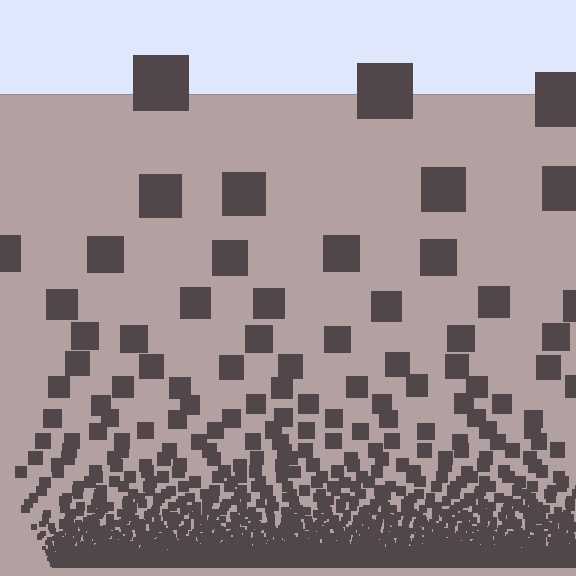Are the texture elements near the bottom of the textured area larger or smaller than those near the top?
Smaller. The gradient is inverted — elements near the bottom are smaller and denser.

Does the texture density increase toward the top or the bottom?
Density increases toward the bottom.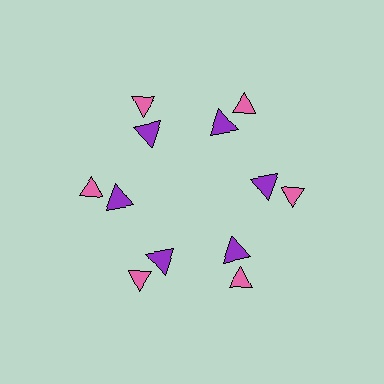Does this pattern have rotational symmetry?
Yes, this pattern has 6-fold rotational symmetry. It looks the same after rotating 60 degrees around the center.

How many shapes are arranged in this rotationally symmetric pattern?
There are 12 shapes, arranged in 6 groups of 2.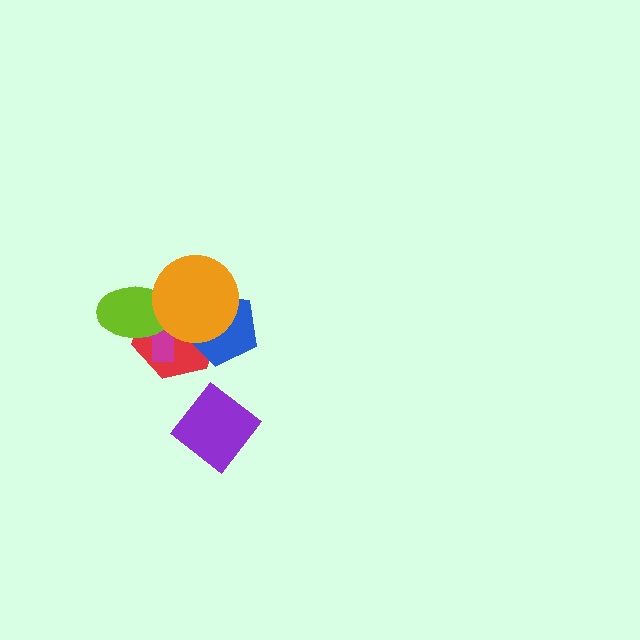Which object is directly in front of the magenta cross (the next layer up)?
The lime ellipse is directly in front of the magenta cross.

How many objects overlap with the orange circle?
4 objects overlap with the orange circle.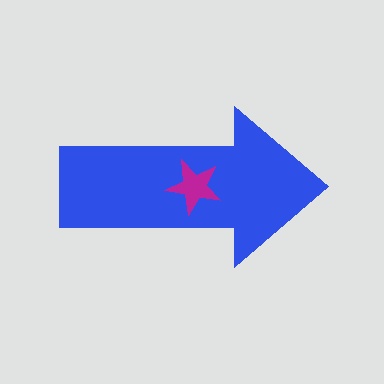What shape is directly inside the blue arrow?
The magenta star.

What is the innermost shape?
The magenta star.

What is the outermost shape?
The blue arrow.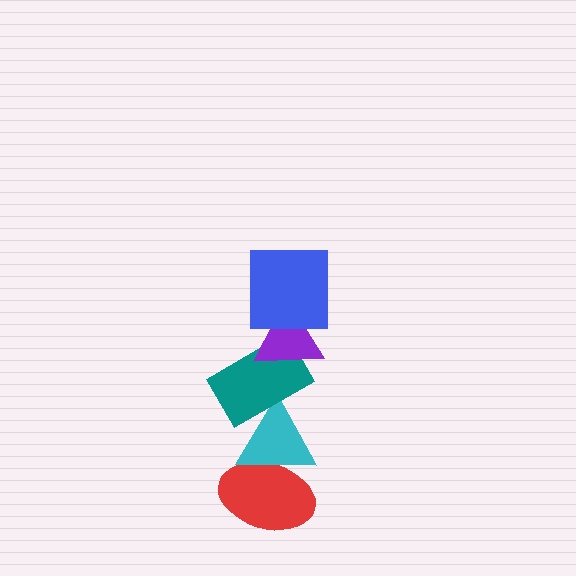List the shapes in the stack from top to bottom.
From top to bottom: the blue square, the purple triangle, the teal rectangle, the cyan triangle, the red ellipse.